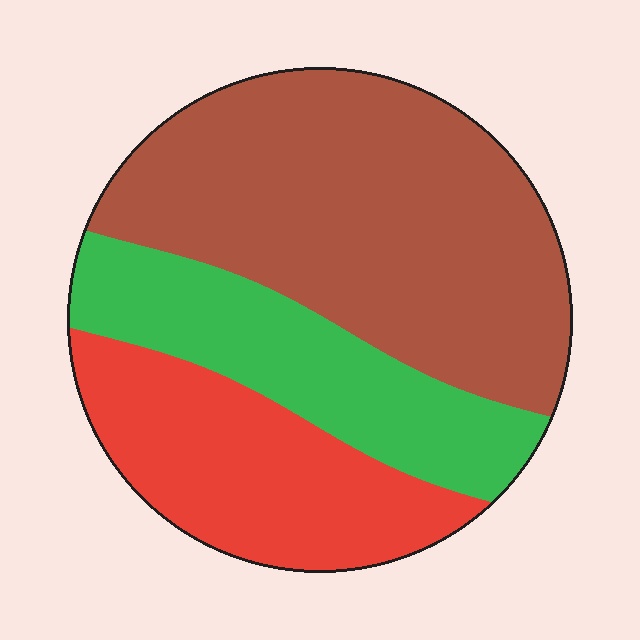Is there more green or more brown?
Brown.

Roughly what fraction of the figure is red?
Red takes up between a sixth and a third of the figure.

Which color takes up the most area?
Brown, at roughly 50%.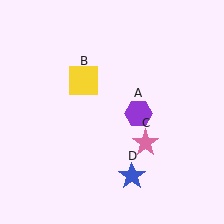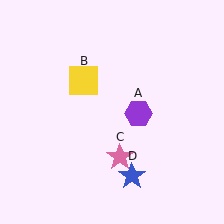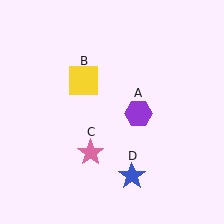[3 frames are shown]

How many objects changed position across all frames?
1 object changed position: pink star (object C).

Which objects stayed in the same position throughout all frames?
Purple hexagon (object A) and yellow square (object B) and blue star (object D) remained stationary.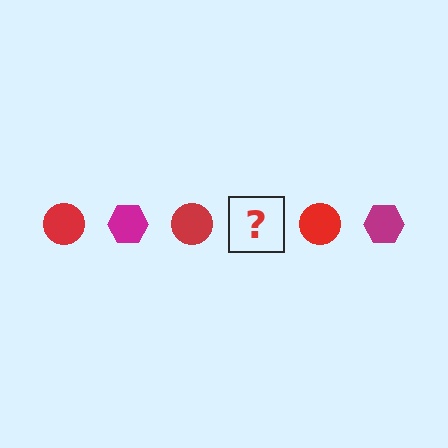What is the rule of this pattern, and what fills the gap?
The rule is that the pattern alternates between red circle and magenta hexagon. The gap should be filled with a magenta hexagon.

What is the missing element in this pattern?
The missing element is a magenta hexagon.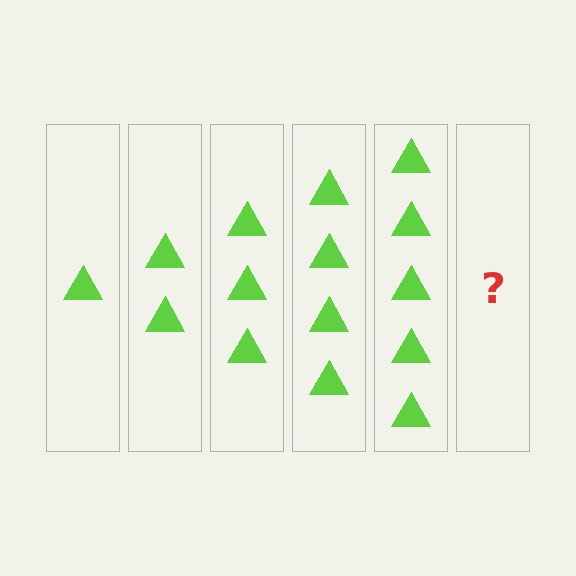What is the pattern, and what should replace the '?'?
The pattern is that each step adds one more triangle. The '?' should be 6 triangles.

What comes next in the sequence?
The next element should be 6 triangles.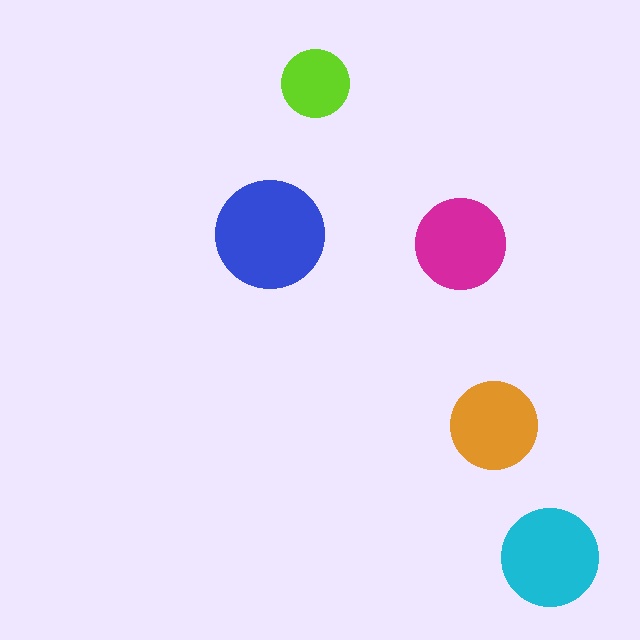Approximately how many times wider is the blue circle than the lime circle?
About 1.5 times wider.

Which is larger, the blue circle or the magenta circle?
The blue one.